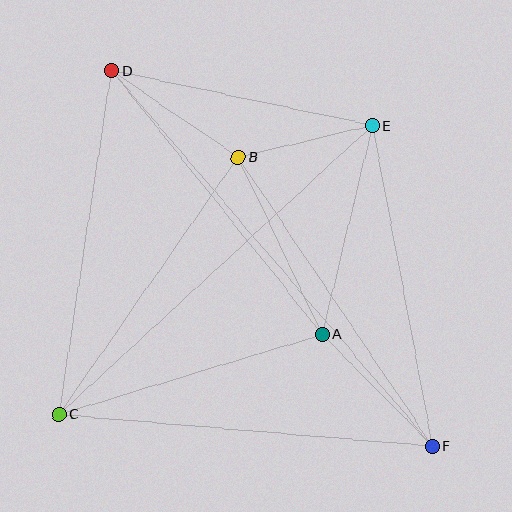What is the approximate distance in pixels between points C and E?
The distance between C and E is approximately 427 pixels.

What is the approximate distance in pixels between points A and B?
The distance between A and B is approximately 196 pixels.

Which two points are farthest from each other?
Points D and F are farthest from each other.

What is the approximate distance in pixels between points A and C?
The distance between A and C is approximately 275 pixels.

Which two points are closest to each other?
Points B and E are closest to each other.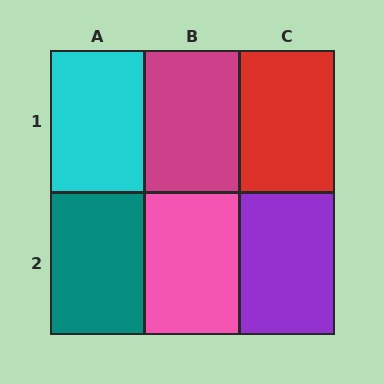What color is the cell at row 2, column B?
Pink.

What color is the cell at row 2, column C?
Purple.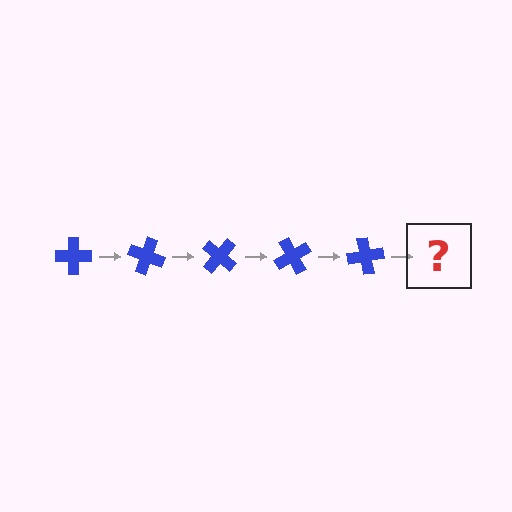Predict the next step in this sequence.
The next step is a blue cross rotated 100 degrees.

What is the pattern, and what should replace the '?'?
The pattern is that the cross rotates 20 degrees each step. The '?' should be a blue cross rotated 100 degrees.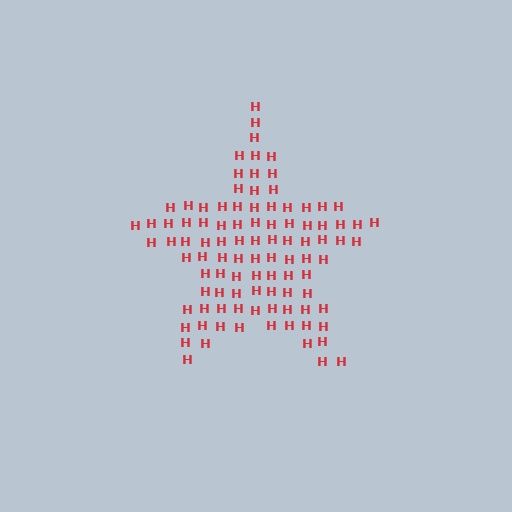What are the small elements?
The small elements are letter H's.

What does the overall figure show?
The overall figure shows a star.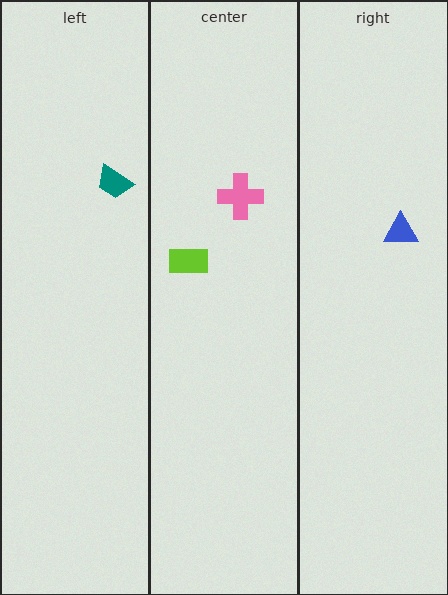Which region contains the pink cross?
The center region.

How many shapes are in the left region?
1.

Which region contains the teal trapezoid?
The left region.